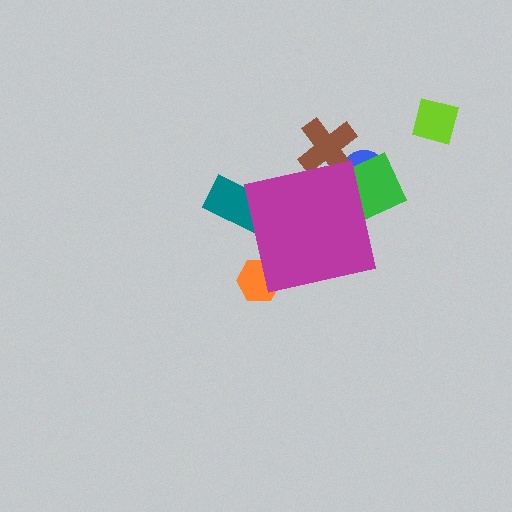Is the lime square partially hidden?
No, the lime square is fully visible.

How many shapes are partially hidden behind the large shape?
5 shapes are partially hidden.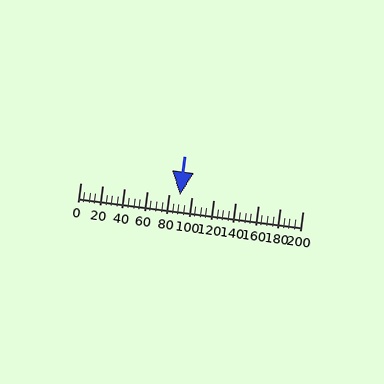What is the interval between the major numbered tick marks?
The major tick marks are spaced 20 units apart.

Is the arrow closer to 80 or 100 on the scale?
The arrow is closer to 100.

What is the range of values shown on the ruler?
The ruler shows values from 0 to 200.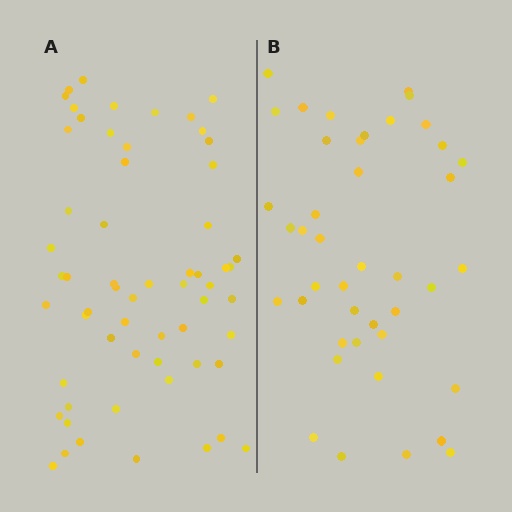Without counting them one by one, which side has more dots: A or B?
Region A (the left region) has more dots.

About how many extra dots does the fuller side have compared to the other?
Region A has approximately 20 more dots than region B.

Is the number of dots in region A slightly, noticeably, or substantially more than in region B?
Region A has noticeably more, but not dramatically so. The ratio is roughly 1.4 to 1.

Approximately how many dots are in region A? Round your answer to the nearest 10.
About 60 dots.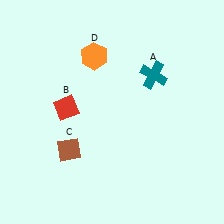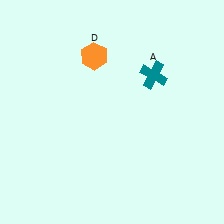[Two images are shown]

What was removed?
The brown diamond (C), the red diamond (B) were removed in Image 2.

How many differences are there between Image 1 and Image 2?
There are 2 differences between the two images.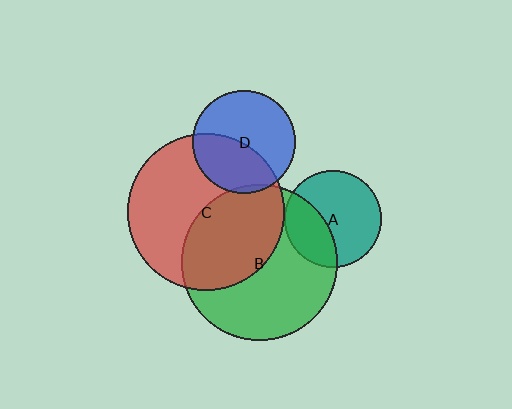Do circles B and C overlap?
Yes.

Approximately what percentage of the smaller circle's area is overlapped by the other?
Approximately 45%.